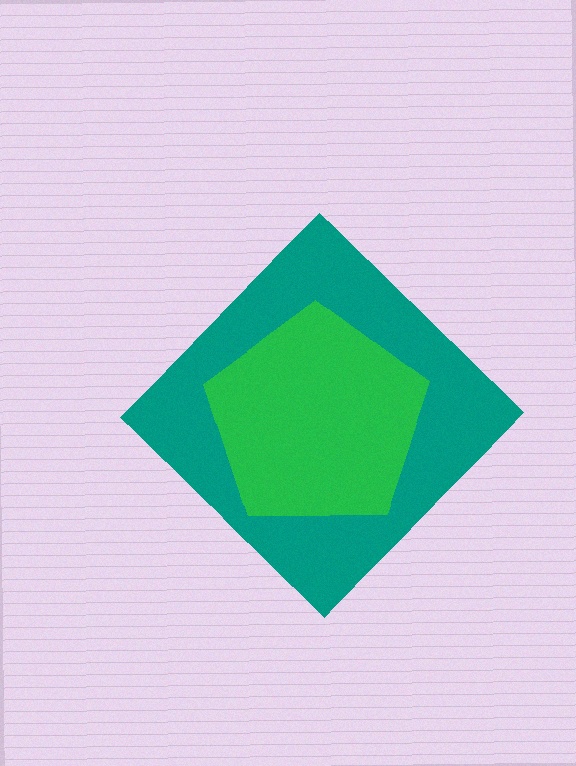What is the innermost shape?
The green pentagon.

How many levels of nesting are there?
2.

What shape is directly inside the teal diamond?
The green pentagon.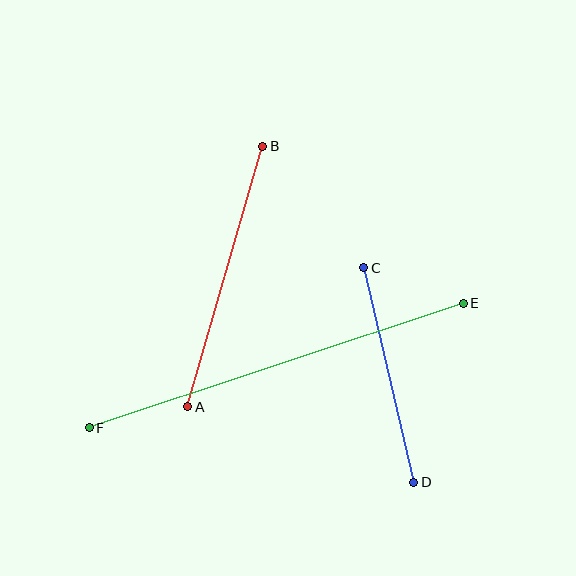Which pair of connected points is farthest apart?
Points E and F are farthest apart.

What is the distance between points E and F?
The distance is approximately 394 pixels.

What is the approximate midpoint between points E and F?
The midpoint is at approximately (276, 366) pixels.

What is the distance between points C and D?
The distance is approximately 220 pixels.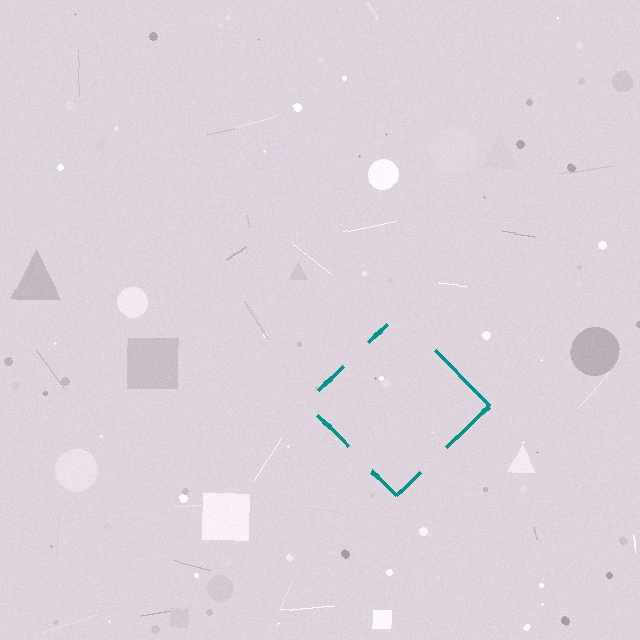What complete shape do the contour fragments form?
The contour fragments form a diamond.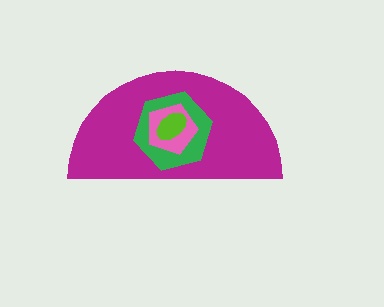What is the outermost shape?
The magenta semicircle.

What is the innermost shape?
The lime ellipse.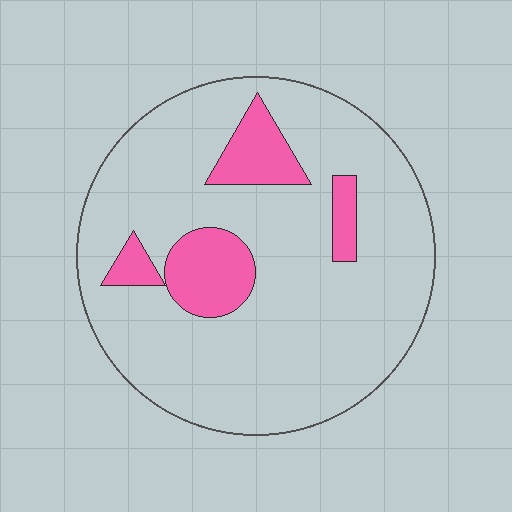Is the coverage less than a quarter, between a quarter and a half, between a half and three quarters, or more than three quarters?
Less than a quarter.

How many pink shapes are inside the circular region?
4.